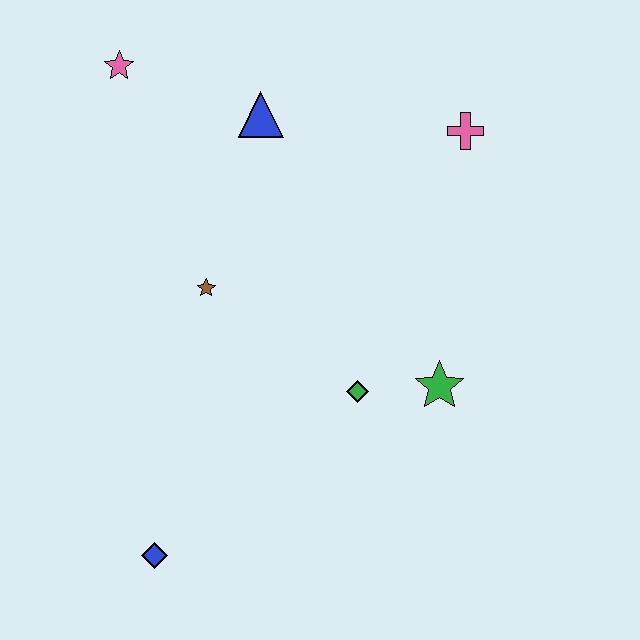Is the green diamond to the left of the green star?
Yes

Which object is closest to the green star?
The green diamond is closest to the green star.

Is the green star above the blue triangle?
No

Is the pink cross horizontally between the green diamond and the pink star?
No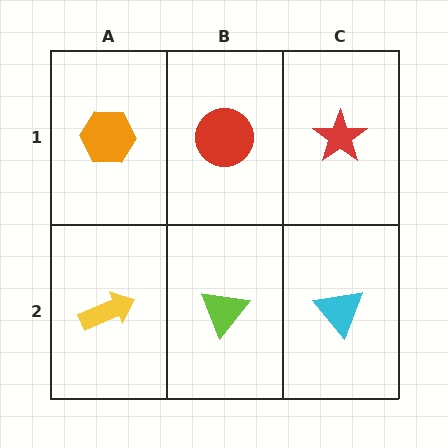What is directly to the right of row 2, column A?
A lime triangle.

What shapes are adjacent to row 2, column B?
A red circle (row 1, column B), a yellow arrow (row 2, column A), a cyan triangle (row 2, column C).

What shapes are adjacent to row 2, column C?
A red star (row 1, column C), a lime triangle (row 2, column B).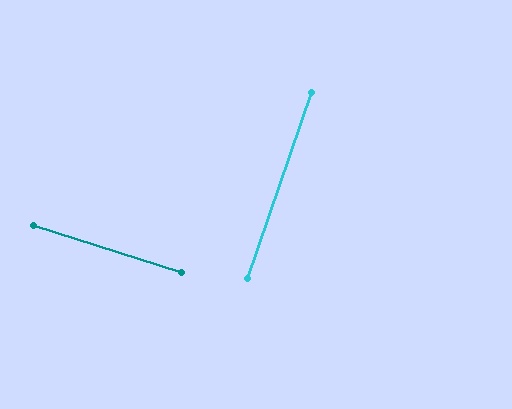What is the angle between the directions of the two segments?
Approximately 88 degrees.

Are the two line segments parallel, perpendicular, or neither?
Perpendicular — they meet at approximately 88°.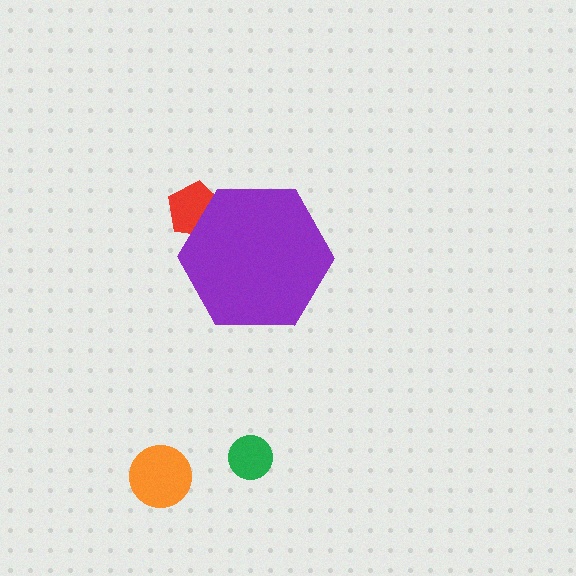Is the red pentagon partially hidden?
Yes, the red pentagon is partially hidden behind the purple hexagon.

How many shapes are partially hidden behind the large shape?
1 shape is partially hidden.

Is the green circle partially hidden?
No, the green circle is fully visible.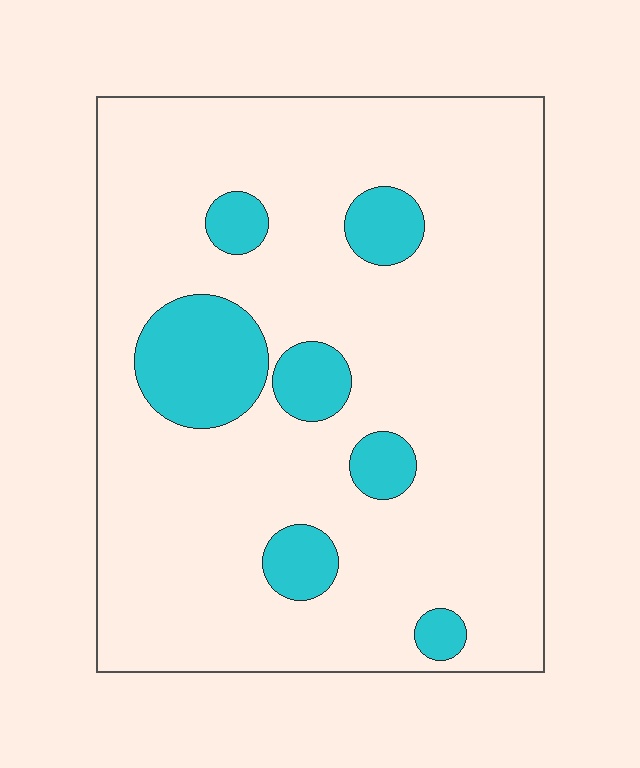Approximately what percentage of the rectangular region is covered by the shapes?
Approximately 15%.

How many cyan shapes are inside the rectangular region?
7.